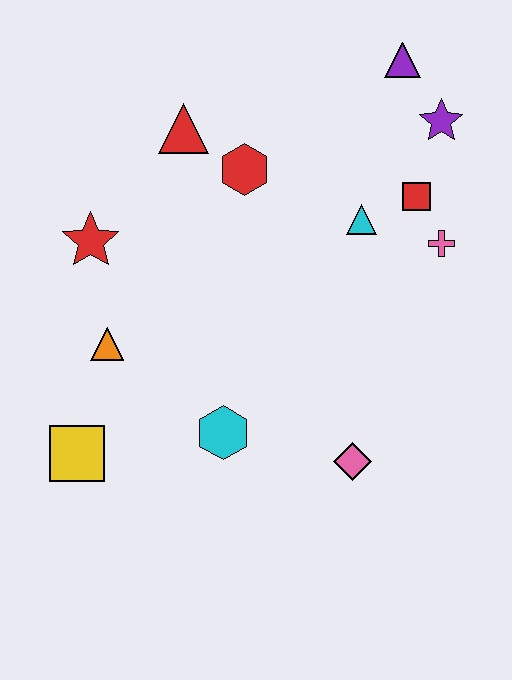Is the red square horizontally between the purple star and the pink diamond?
Yes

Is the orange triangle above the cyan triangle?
No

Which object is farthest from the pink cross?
The yellow square is farthest from the pink cross.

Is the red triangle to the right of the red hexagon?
No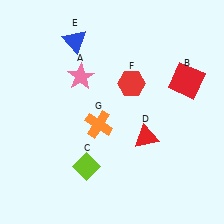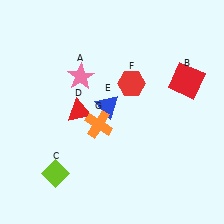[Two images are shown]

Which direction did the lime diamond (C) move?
The lime diamond (C) moved left.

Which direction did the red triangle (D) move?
The red triangle (D) moved left.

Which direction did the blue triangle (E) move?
The blue triangle (E) moved down.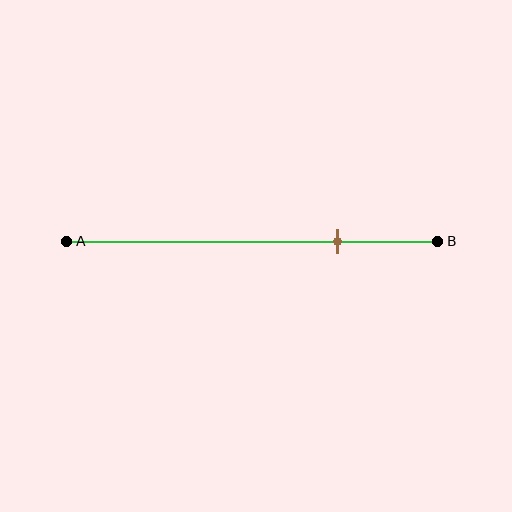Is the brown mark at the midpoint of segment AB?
No, the mark is at about 75% from A, not at the 50% midpoint.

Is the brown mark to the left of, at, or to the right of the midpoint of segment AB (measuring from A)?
The brown mark is to the right of the midpoint of segment AB.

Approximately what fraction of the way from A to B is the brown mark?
The brown mark is approximately 75% of the way from A to B.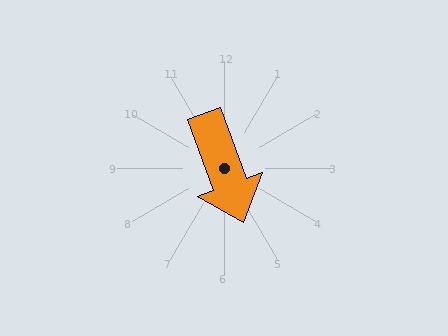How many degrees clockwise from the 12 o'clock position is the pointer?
Approximately 160 degrees.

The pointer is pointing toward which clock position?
Roughly 5 o'clock.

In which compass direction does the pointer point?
South.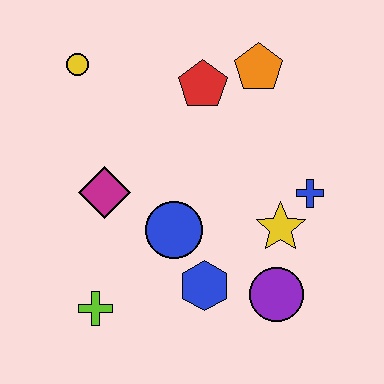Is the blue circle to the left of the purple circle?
Yes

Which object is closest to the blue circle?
The blue hexagon is closest to the blue circle.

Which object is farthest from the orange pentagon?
The lime cross is farthest from the orange pentagon.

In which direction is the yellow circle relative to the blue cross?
The yellow circle is to the left of the blue cross.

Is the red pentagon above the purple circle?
Yes